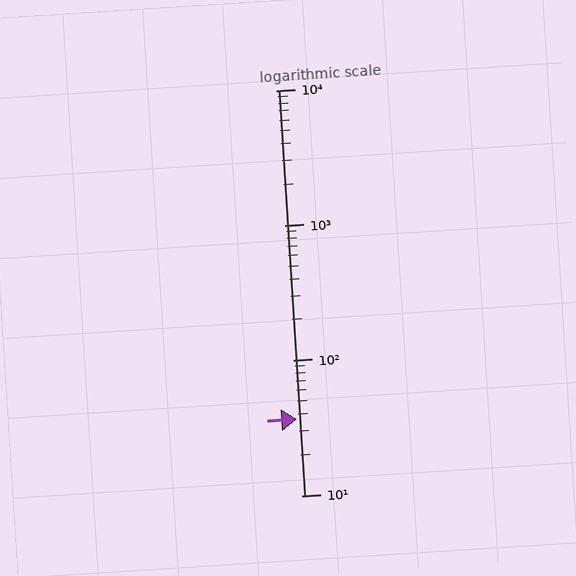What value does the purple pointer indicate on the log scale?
The pointer indicates approximately 37.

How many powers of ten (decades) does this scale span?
The scale spans 3 decades, from 10 to 10000.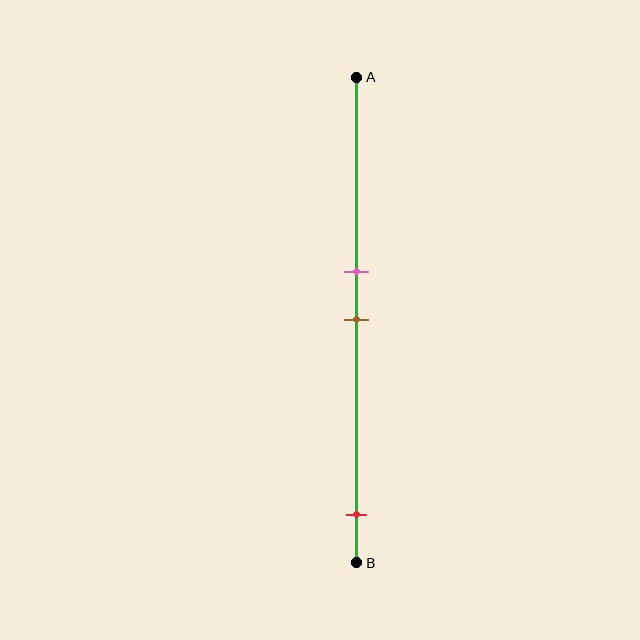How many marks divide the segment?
There are 3 marks dividing the segment.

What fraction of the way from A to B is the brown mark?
The brown mark is approximately 50% (0.5) of the way from A to B.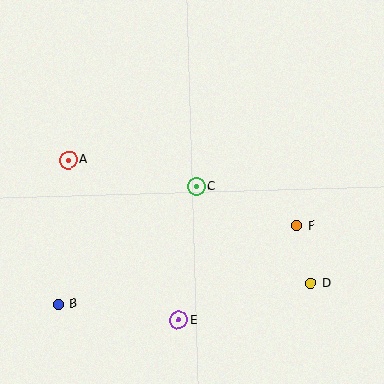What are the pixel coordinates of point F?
Point F is at (297, 226).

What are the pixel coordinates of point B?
Point B is at (58, 304).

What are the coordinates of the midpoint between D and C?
The midpoint between D and C is at (253, 235).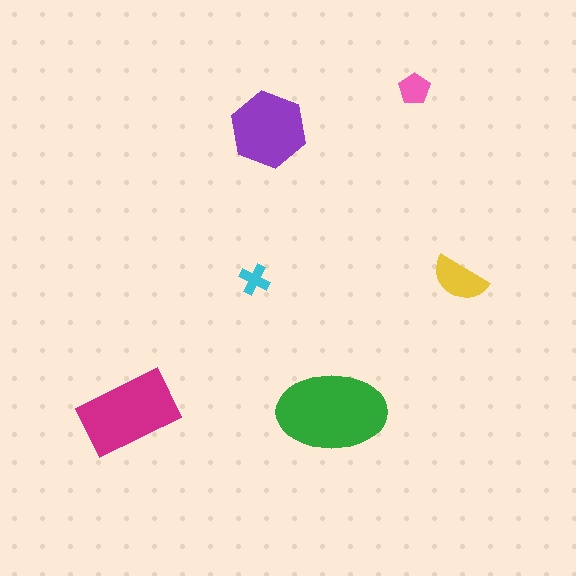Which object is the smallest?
The cyan cross.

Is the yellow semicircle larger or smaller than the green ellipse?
Smaller.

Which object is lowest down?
The magenta rectangle is bottommost.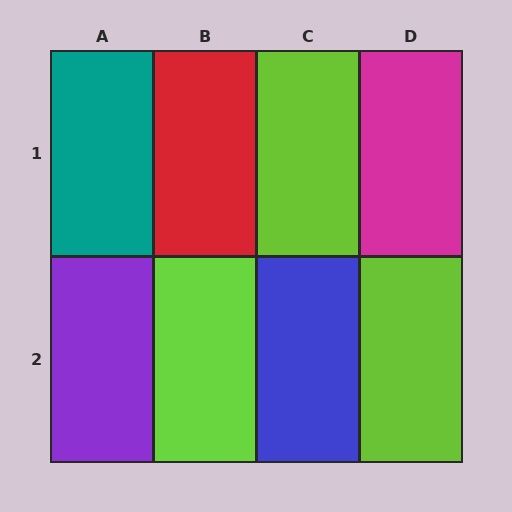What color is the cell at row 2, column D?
Lime.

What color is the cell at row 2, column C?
Blue.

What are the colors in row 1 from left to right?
Teal, red, lime, magenta.